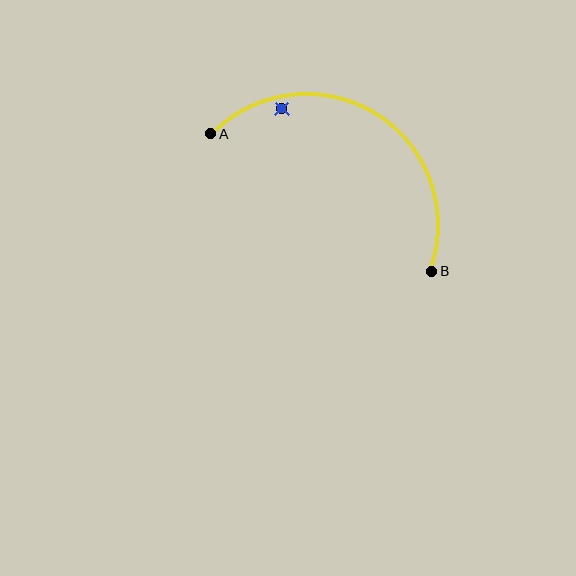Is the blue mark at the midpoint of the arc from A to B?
No — the blue mark does not lie on the arc at all. It sits slightly inside the curve.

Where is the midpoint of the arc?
The arc midpoint is the point on the curve farthest from the straight line joining A and B. It sits above that line.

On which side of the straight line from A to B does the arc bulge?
The arc bulges above the straight line connecting A and B.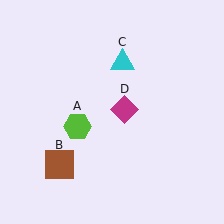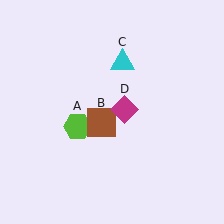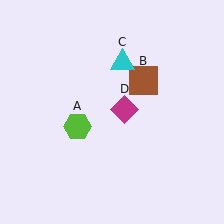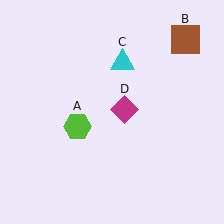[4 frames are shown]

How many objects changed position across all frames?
1 object changed position: brown square (object B).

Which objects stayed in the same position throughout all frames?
Lime hexagon (object A) and cyan triangle (object C) and magenta diamond (object D) remained stationary.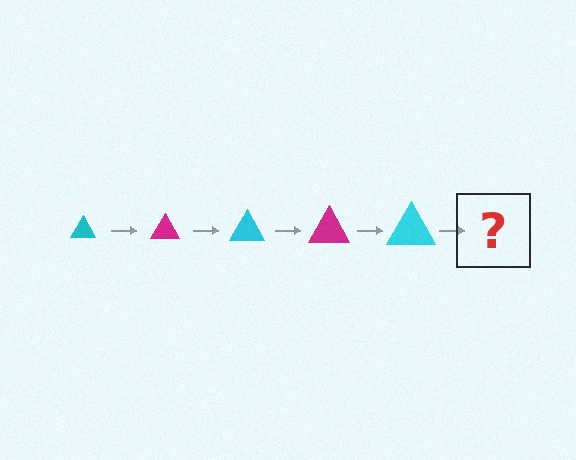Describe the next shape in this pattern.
It should be a magenta triangle, larger than the previous one.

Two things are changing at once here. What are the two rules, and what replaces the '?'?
The two rules are that the triangle grows larger each step and the color cycles through cyan and magenta. The '?' should be a magenta triangle, larger than the previous one.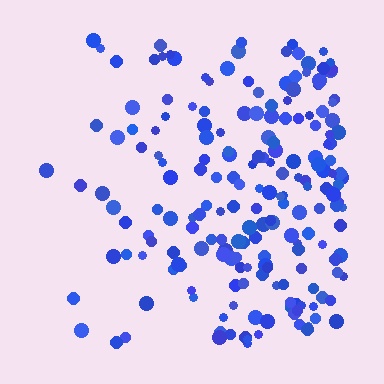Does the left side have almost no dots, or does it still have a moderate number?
Still a moderate number, just noticeably fewer than the right.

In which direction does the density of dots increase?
From left to right, with the right side densest.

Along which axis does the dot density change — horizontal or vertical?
Horizontal.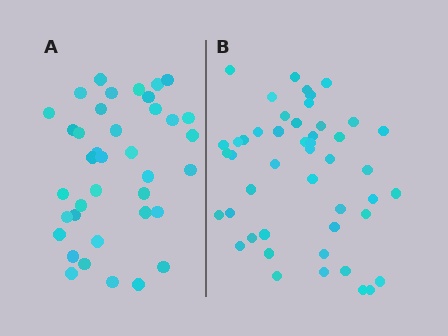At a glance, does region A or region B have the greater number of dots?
Region B (the right region) has more dots.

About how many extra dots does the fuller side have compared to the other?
Region B has roughly 8 or so more dots than region A.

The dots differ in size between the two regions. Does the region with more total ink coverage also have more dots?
No. Region A has more total ink coverage because its dots are larger, but region B actually contains more individual dots. Total area can be misleading — the number of items is what matters here.